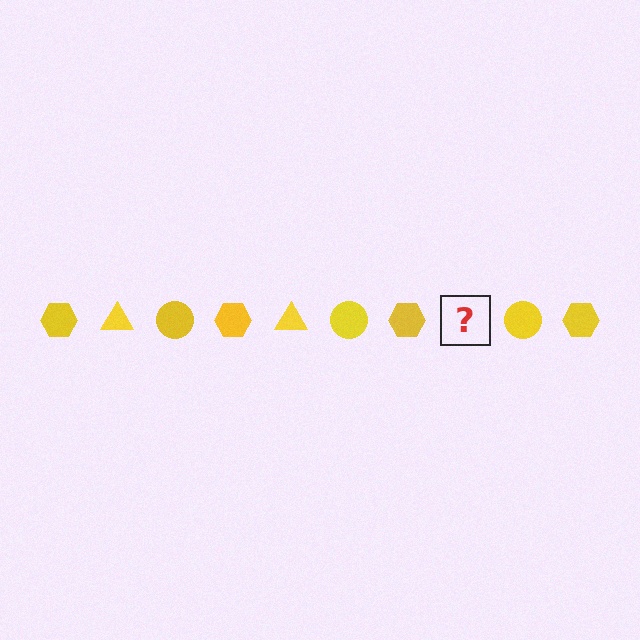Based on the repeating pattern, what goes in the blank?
The blank should be a yellow triangle.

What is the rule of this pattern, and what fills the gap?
The rule is that the pattern cycles through hexagon, triangle, circle shapes in yellow. The gap should be filled with a yellow triangle.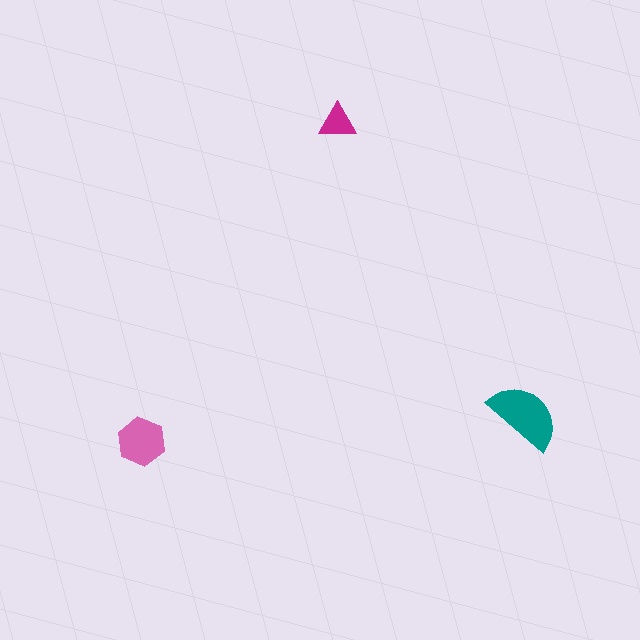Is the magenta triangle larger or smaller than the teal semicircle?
Smaller.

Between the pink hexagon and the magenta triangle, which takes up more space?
The pink hexagon.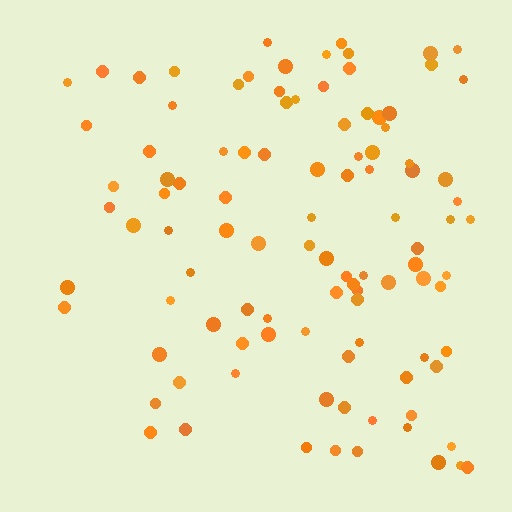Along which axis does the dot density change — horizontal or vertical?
Horizontal.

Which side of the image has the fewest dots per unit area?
The left.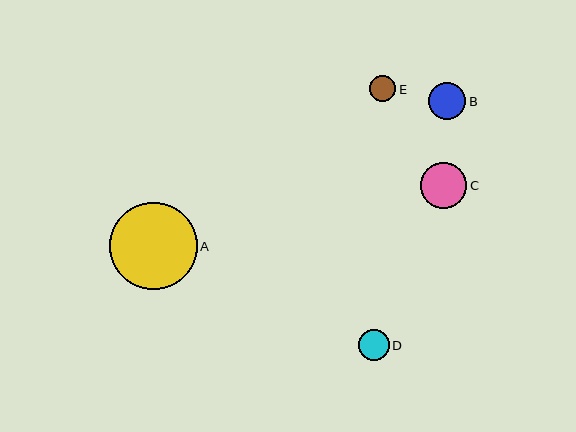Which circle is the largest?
Circle A is the largest with a size of approximately 88 pixels.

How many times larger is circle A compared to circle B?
Circle A is approximately 2.3 times the size of circle B.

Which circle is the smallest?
Circle E is the smallest with a size of approximately 26 pixels.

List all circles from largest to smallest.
From largest to smallest: A, C, B, D, E.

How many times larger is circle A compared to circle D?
Circle A is approximately 2.8 times the size of circle D.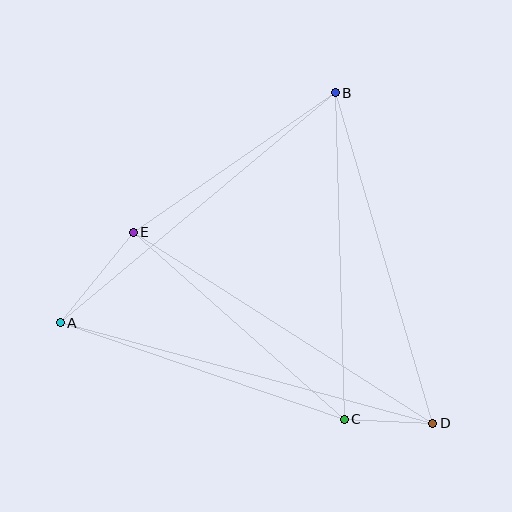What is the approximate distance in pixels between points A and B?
The distance between A and B is approximately 359 pixels.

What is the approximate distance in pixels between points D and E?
The distance between D and E is approximately 355 pixels.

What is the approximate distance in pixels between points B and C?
The distance between B and C is approximately 327 pixels.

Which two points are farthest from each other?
Points A and D are farthest from each other.